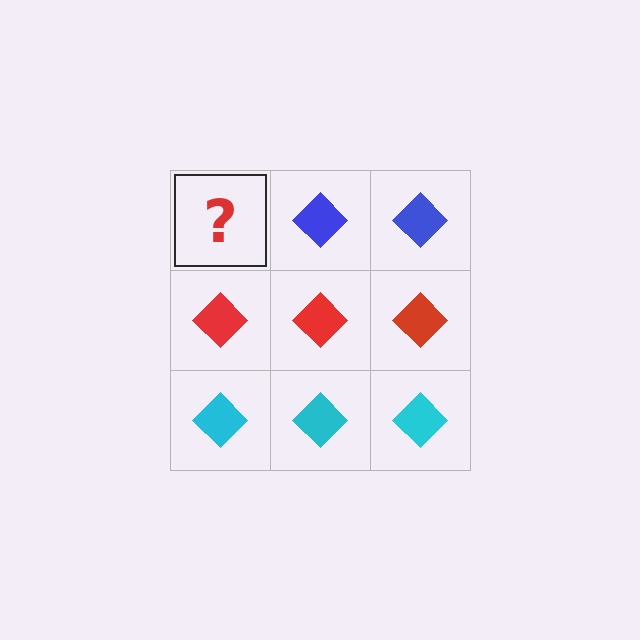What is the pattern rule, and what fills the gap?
The rule is that each row has a consistent color. The gap should be filled with a blue diamond.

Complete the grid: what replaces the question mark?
The question mark should be replaced with a blue diamond.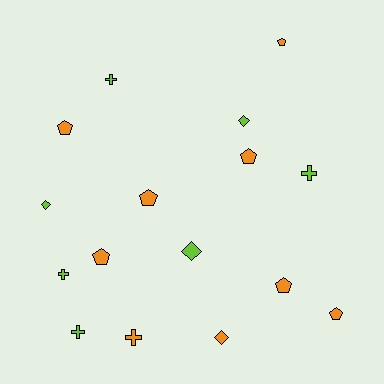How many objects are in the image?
There are 16 objects.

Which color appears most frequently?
Orange, with 9 objects.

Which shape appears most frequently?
Pentagon, with 7 objects.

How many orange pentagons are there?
There are 7 orange pentagons.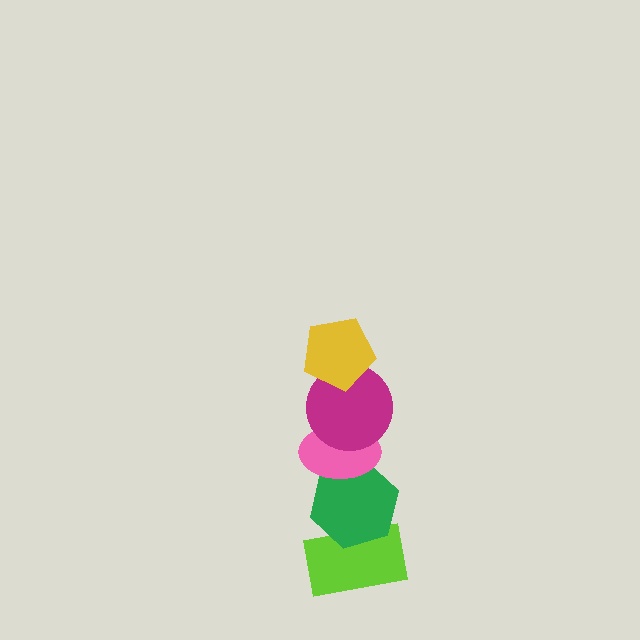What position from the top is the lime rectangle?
The lime rectangle is 5th from the top.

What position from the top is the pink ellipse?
The pink ellipse is 3rd from the top.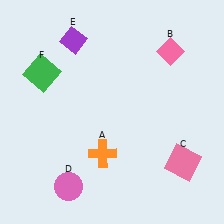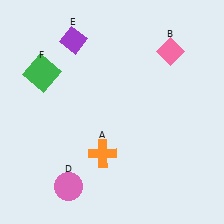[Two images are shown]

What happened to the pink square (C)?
The pink square (C) was removed in Image 2. It was in the bottom-right area of Image 1.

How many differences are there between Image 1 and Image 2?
There is 1 difference between the two images.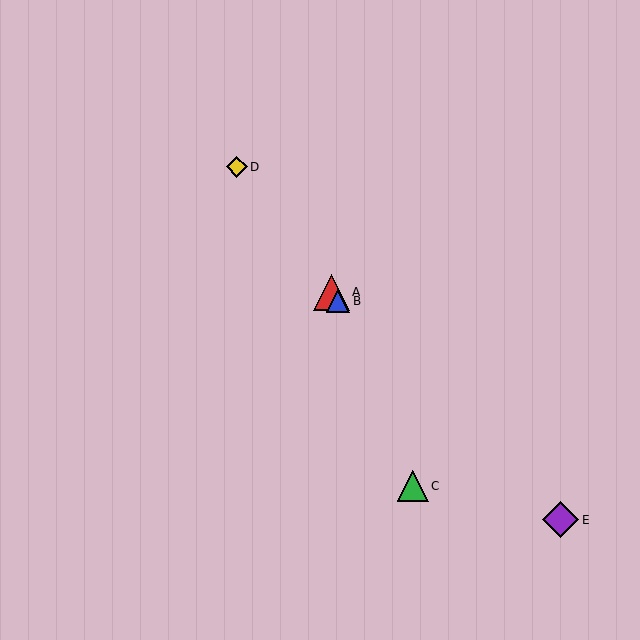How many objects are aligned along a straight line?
3 objects (A, B, D) are aligned along a straight line.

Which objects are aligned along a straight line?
Objects A, B, D are aligned along a straight line.